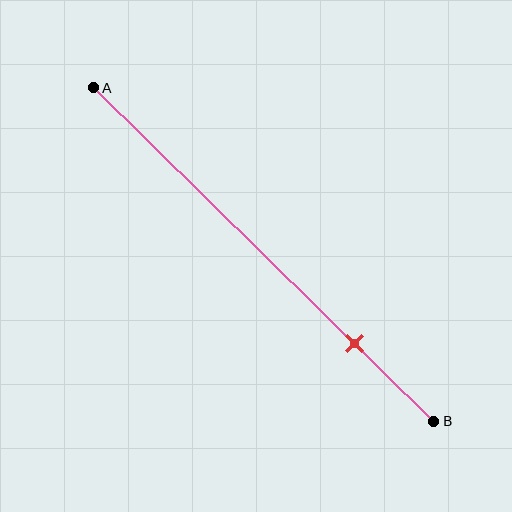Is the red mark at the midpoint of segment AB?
No, the mark is at about 75% from A, not at the 50% midpoint.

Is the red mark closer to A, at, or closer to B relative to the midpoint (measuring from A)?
The red mark is closer to point B than the midpoint of segment AB.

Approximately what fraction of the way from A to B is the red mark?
The red mark is approximately 75% of the way from A to B.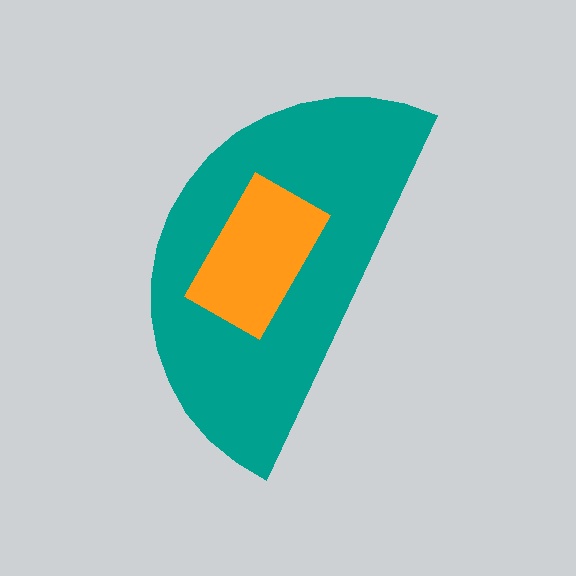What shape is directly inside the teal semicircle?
The orange rectangle.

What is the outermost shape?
The teal semicircle.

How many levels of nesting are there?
2.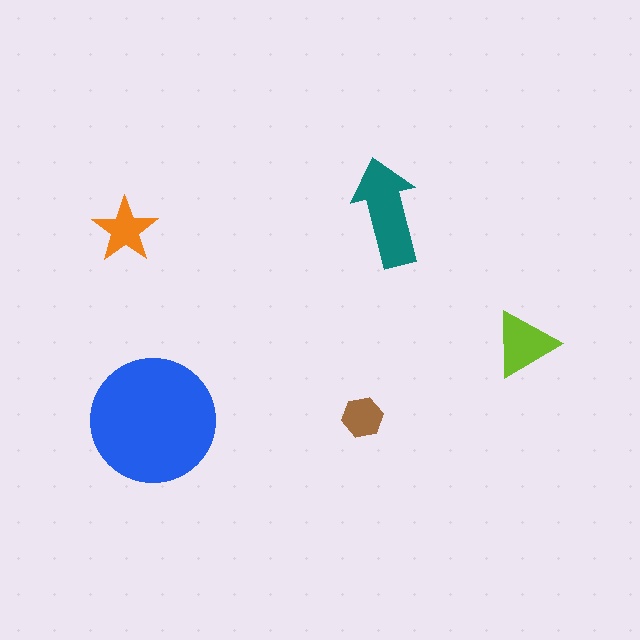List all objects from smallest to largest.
The brown hexagon, the orange star, the lime triangle, the teal arrow, the blue circle.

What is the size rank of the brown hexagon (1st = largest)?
5th.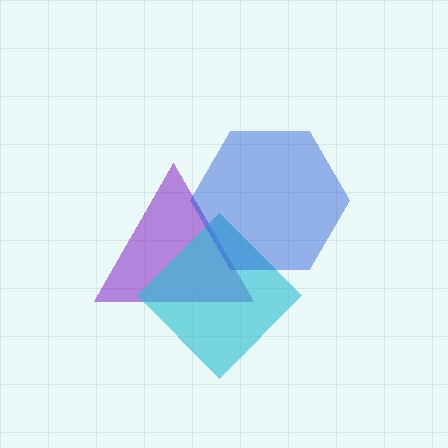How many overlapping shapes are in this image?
There are 3 overlapping shapes in the image.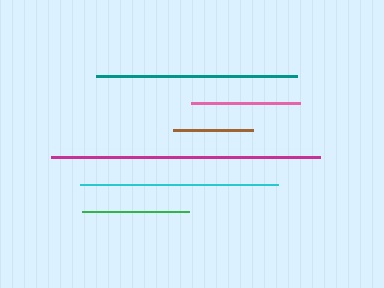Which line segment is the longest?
The magenta line is the longest at approximately 269 pixels.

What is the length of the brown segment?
The brown segment is approximately 80 pixels long.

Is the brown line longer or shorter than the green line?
The green line is longer than the brown line.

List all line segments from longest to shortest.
From longest to shortest: magenta, teal, cyan, pink, green, brown.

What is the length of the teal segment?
The teal segment is approximately 201 pixels long.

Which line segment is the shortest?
The brown line is the shortest at approximately 80 pixels.